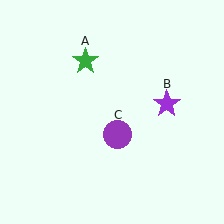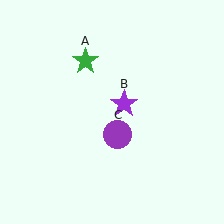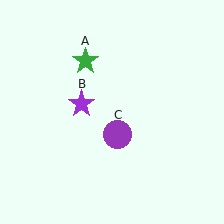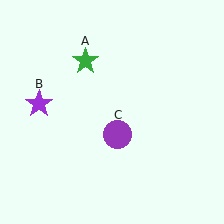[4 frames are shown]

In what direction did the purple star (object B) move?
The purple star (object B) moved left.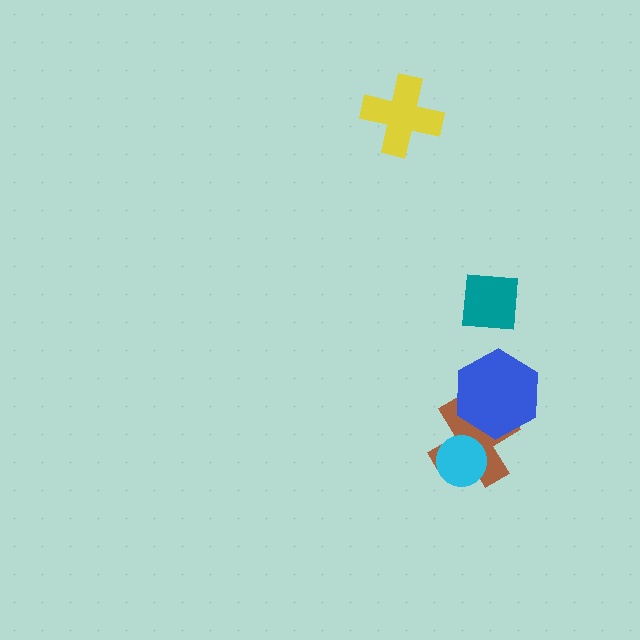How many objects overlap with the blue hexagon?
1 object overlaps with the blue hexagon.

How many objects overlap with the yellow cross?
0 objects overlap with the yellow cross.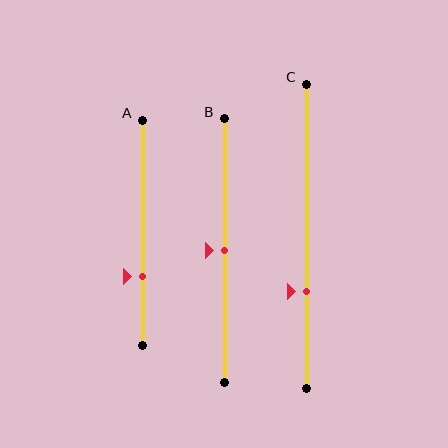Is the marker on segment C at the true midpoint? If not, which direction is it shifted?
No, the marker on segment C is shifted downward by about 18% of the segment length.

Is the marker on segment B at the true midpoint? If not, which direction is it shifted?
Yes, the marker on segment B is at the true midpoint.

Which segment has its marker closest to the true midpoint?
Segment B has its marker closest to the true midpoint.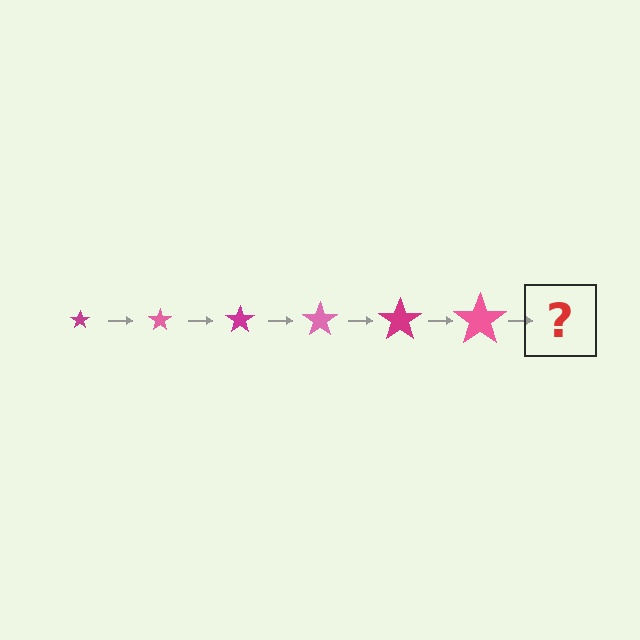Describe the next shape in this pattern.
It should be a magenta star, larger than the previous one.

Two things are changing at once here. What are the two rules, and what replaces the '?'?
The two rules are that the star grows larger each step and the color cycles through magenta and pink. The '?' should be a magenta star, larger than the previous one.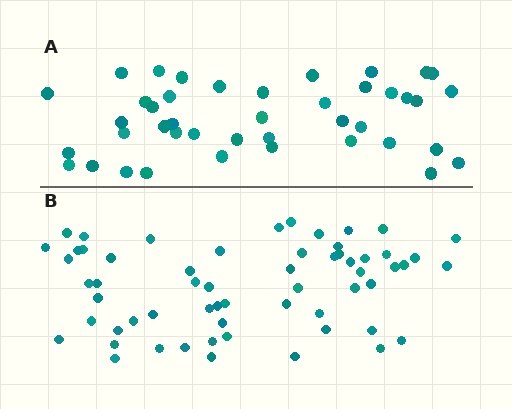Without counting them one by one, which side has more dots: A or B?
Region B (the bottom region) has more dots.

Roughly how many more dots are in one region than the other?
Region B has approximately 20 more dots than region A.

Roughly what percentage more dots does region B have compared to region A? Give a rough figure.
About 45% more.